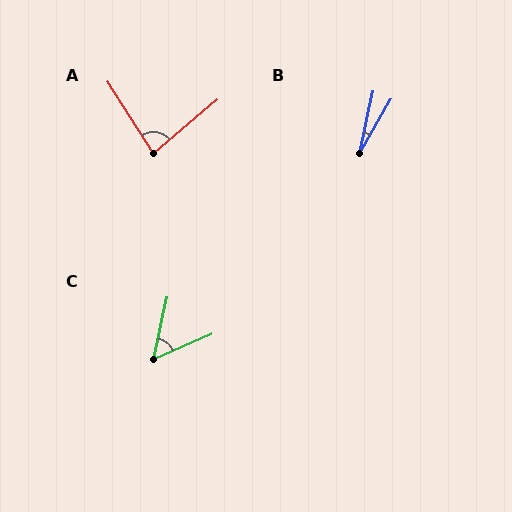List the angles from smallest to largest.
B (18°), C (55°), A (83°).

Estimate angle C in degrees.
Approximately 55 degrees.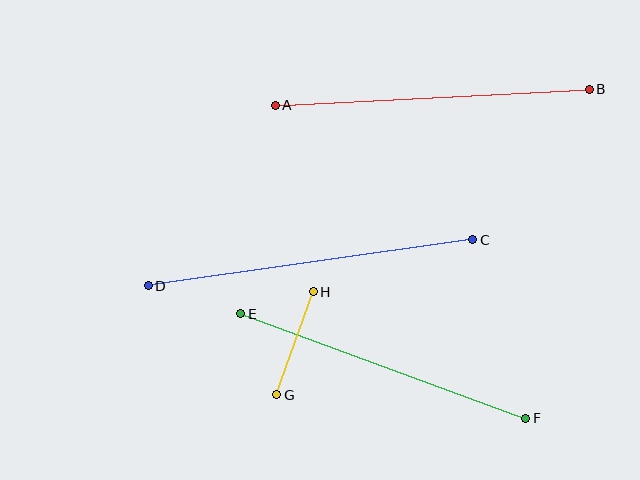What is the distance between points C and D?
The distance is approximately 328 pixels.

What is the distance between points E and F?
The distance is approximately 304 pixels.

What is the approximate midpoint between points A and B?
The midpoint is at approximately (432, 97) pixels.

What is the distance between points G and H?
The distance is approximately 109 pixels.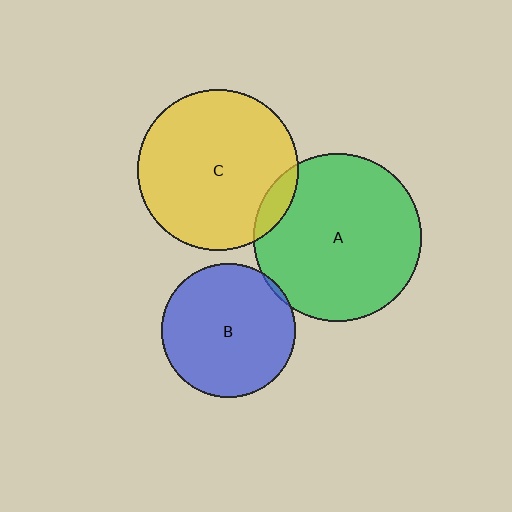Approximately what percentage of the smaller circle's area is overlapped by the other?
Approximately 5%.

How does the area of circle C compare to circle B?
Approximately 1.5 times.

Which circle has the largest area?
Circle A (green).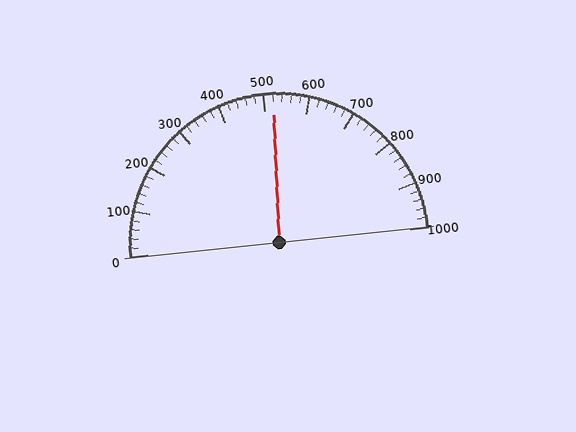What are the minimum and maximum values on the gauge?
The gauge ranges from 0 to 1000.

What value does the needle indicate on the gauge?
The needle indicates approximately 520.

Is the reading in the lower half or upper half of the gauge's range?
The reading is in the upper half of the range (0 to 1000).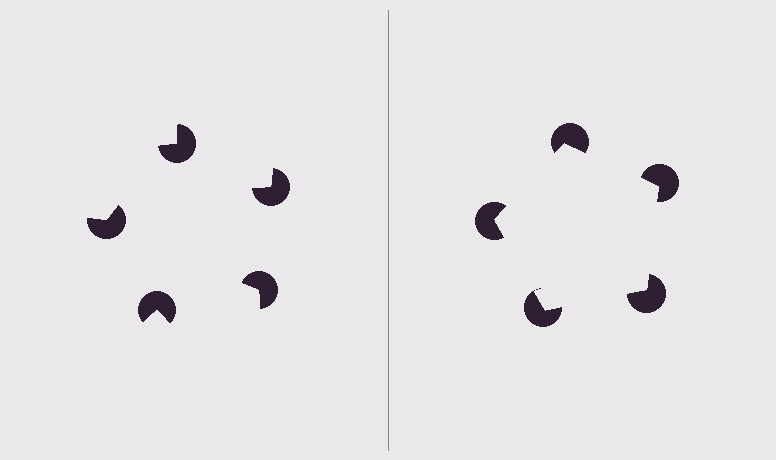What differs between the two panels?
The pac-man discs are positioned identically on both sides; only the wedge orientations differ. On the right they align to a pentagon; on the left they are misaligned.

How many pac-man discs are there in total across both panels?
10 — 5 on each side.